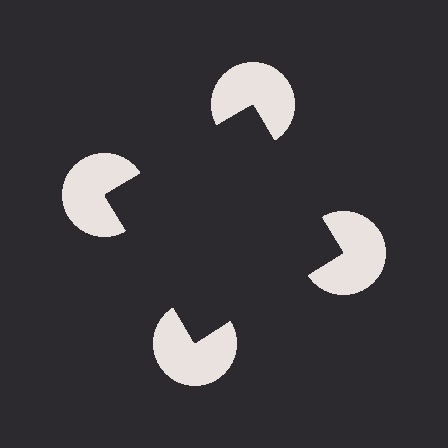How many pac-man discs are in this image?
There are 4 — one at each vertex of the illusory square.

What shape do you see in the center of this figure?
An illusory square — its edges are inferred from the aligned wedge cuts in the pac-man discs, not physically drawn.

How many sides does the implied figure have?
4 sides.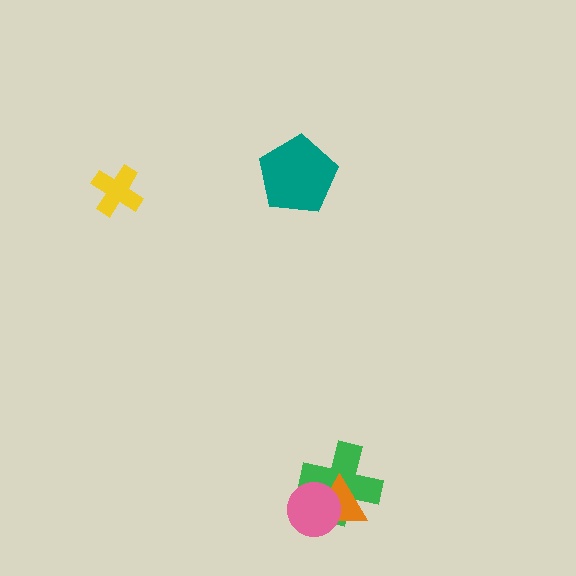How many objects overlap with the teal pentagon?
0 objects overlap with the teal pentagon.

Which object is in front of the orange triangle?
The pink circle is in front of the orange triangle.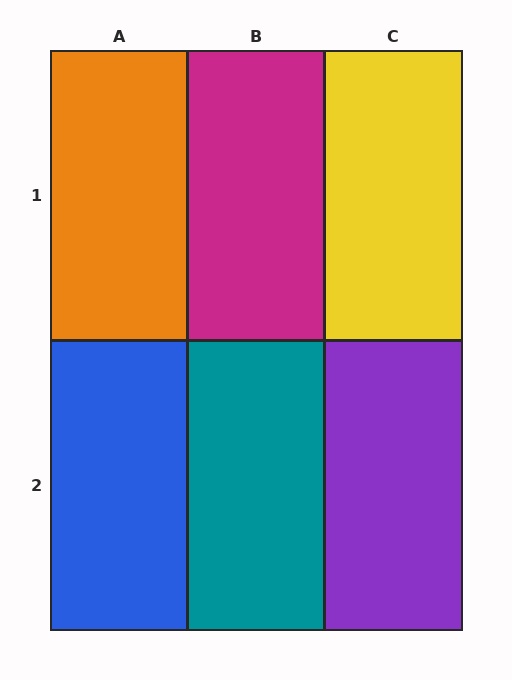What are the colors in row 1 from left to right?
Orange, magenta, yellow.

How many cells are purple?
1 cell is purple.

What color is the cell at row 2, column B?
Teal.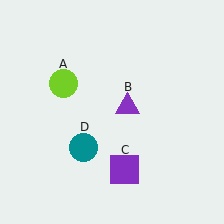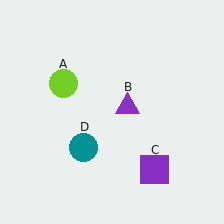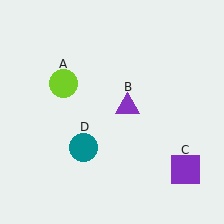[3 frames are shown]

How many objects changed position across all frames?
1 object changed position: purple square (object C).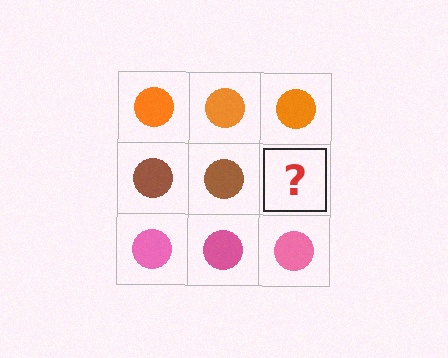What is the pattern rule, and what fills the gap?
The rule is that each row has a consistent color. The gap should be filled with a brown circle.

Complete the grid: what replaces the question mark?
The question mark should be replaced with a brown circle.